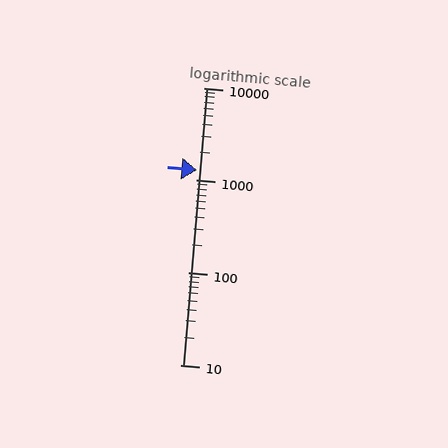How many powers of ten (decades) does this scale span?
The scale spans 3 decades, from 10 to 10000.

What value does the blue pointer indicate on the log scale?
The pointer indicates approximately 1300.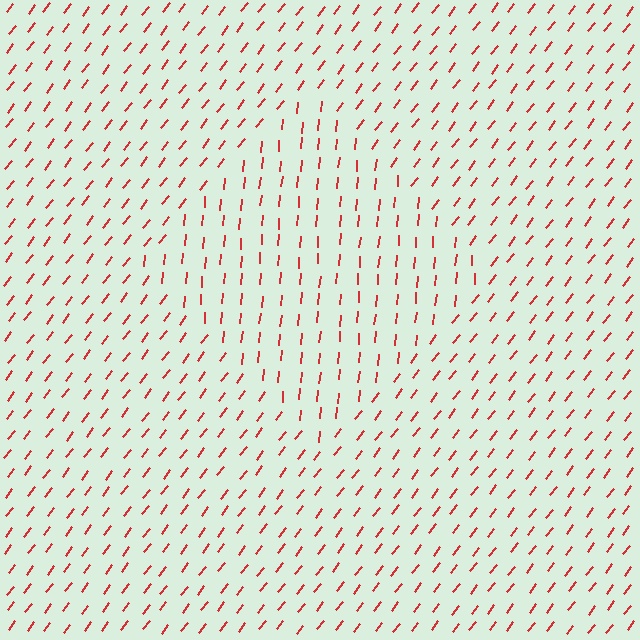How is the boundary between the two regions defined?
The boundary is defined purely by a change in line orientation (approximately 33 degrees difference). All lines are the same color and thickness.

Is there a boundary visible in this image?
Yes, there is a texture boundary formed by a change in line orientation.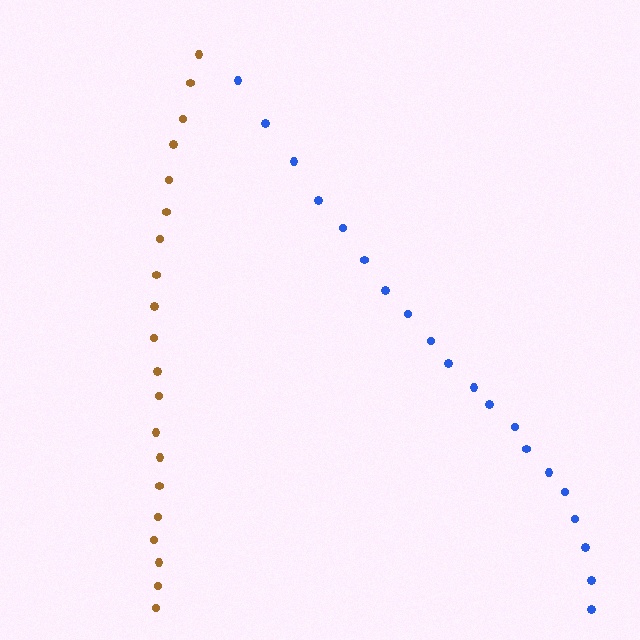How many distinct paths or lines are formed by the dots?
There are 2 distinct paths.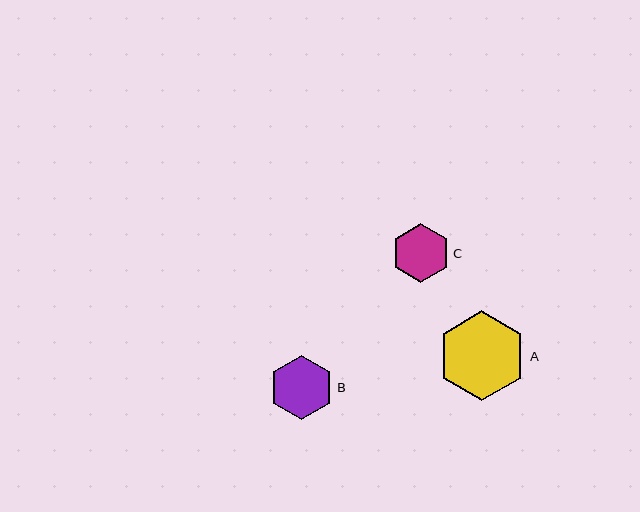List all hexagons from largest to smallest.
From largest to smallest: A, B, C.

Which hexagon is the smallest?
Hexagon C is the smallest with a size of approximately 59 pixels.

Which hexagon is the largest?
Hexagon A is the largest with a size of approximately 90 pixels.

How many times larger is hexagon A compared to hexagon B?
Hexagon A is approximately 1.4 times the size of hexagon B.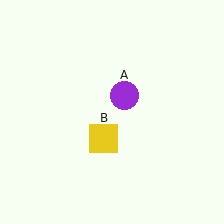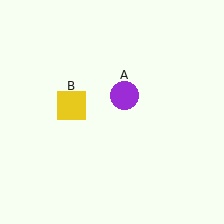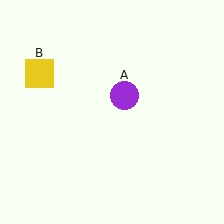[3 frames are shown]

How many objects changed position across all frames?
1 object changed position: yellow square (object B).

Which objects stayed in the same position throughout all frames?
Purple circle (object A) remained stationary.